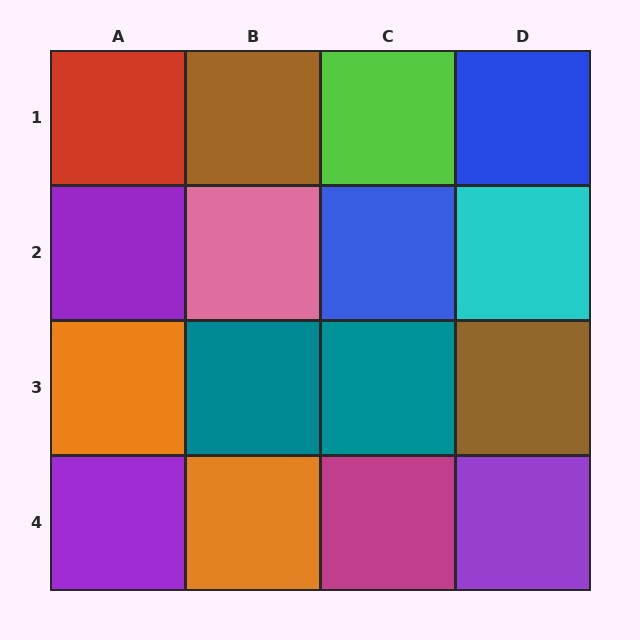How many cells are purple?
3 cells are purple.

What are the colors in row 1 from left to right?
Red, brown, lime, blue.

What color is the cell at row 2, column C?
Blue.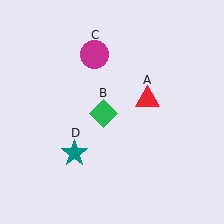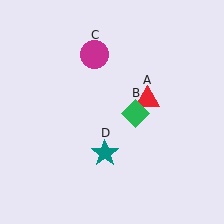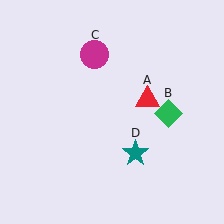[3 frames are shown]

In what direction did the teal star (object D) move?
The teal star (object D) moved right.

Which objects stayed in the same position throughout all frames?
Red triangle (object A) and magenta circle (object C) remained stationary.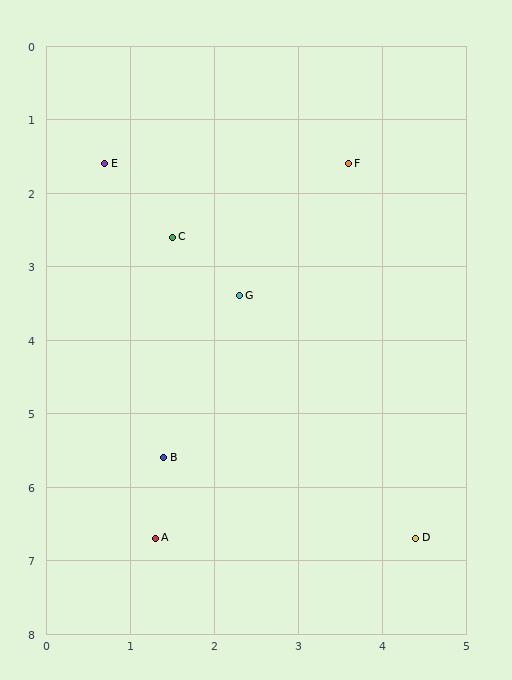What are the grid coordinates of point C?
Point C is at approximately (1.5, 2.6).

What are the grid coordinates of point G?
Point G is at approximately (2.3, 3.4).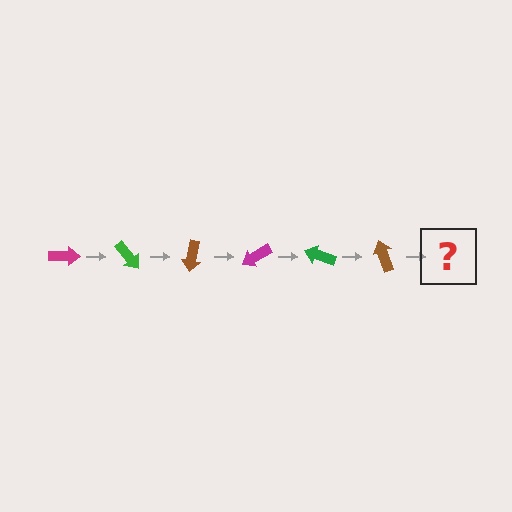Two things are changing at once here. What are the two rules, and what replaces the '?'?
The two rules are that it rotates 50 degrees each step and the color cycles through magenta, green, and brown. The '?' should be a magenta arrow, rotated 300 degrees from the start.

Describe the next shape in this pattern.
It should be a magenta arrow, rotated 300 degrees from the start.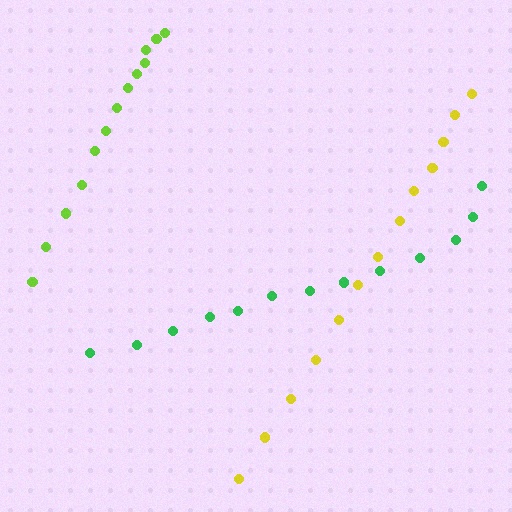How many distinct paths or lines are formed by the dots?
There are 3 distinct paths.